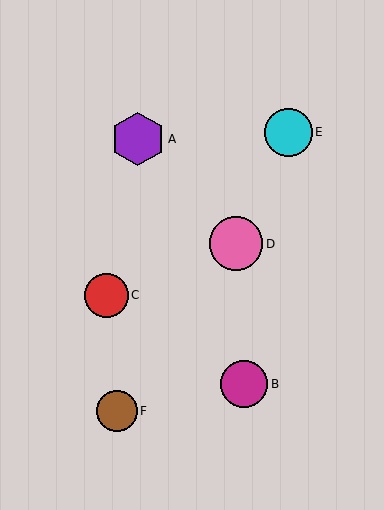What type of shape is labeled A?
Shape A is a purple hexagon.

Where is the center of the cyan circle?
The center of the cyan circle is at (288, 132).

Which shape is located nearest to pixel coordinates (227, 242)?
The pink circle (labeled D) at (236, 244) is nearest to that location.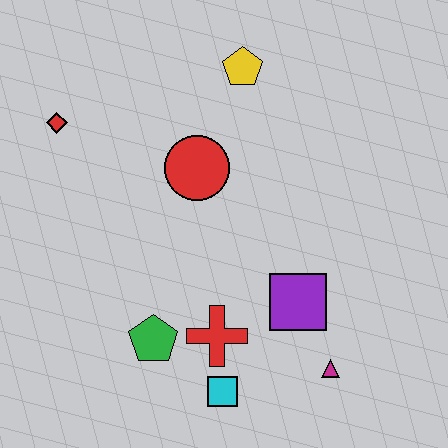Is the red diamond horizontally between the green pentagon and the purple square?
No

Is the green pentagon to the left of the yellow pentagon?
Yes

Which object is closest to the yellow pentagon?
The red circle is closest to the yellow pentagon.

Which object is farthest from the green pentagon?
The yellow pentagon is farthest from the green pentagon.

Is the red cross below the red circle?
Yes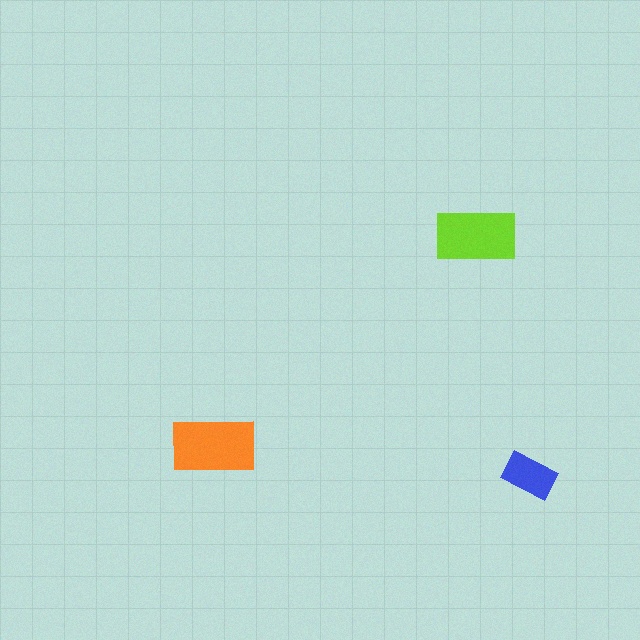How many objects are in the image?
There are 3 objects in the image.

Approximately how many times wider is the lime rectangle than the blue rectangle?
About 1.5 times wider.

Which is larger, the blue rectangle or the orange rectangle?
The orange one.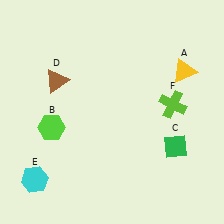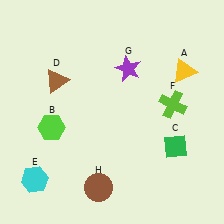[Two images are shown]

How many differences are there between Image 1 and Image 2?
There are 2 differences between the two images.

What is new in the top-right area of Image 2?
A purple star (G) was added in the top-right area of Image 2.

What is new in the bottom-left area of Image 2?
A brown circle (H) was added in the bottom-left area of Image 2.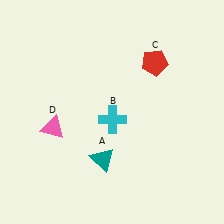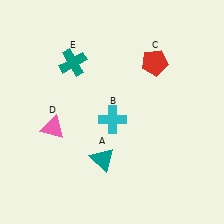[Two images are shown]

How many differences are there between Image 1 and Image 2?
There is 1 difference between the two images.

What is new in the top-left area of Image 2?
A teal cross (E) was added in the top-left area of Image 2.